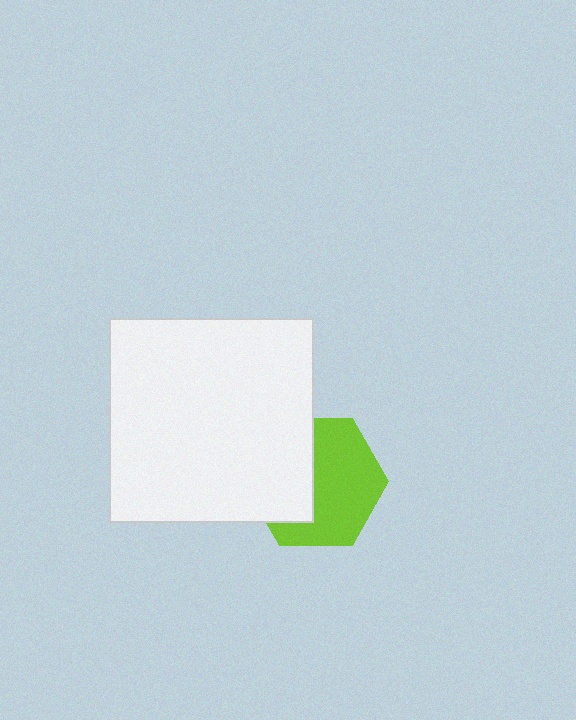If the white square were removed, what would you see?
You would see the complete lime hexagon.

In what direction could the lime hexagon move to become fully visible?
The lime hexagon could move right. That would shift it out from behind the white square entirely.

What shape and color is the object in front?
The object in front is a white square.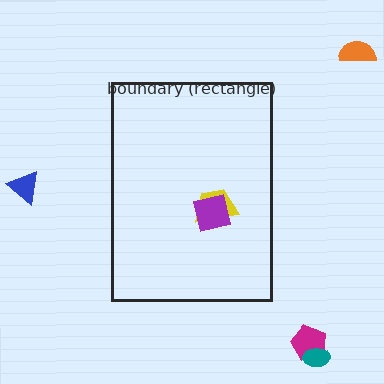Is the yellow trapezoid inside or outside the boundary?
Inside.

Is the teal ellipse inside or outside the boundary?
Outside.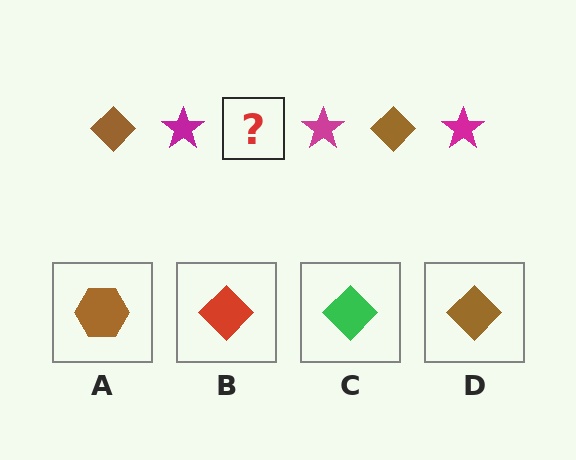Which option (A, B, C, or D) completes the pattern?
D.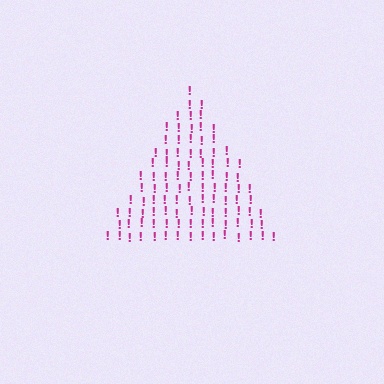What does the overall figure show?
The overall figure shows a triangle.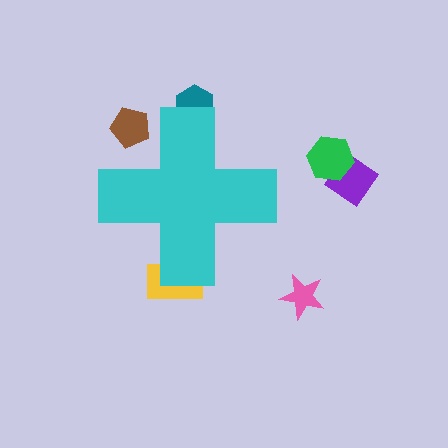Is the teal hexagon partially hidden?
Yes, the teal hexagon is partially hidden behind the cyan cross.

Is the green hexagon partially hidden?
No, the green hexagon is fully visible.